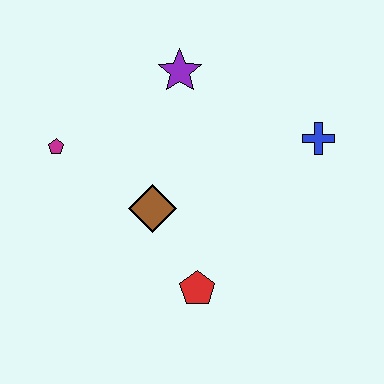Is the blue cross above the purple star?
No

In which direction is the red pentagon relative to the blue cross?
The red pentagon is below the blue cross.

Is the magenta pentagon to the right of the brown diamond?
No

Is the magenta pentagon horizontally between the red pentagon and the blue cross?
No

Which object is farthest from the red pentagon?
The purple star is farthest from the red pentagon.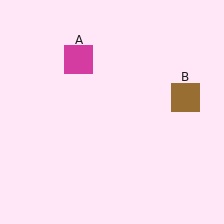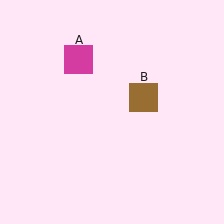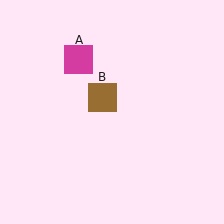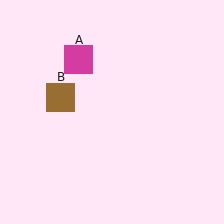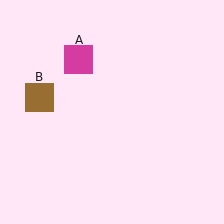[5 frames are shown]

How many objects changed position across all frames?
1 object changed position: brown square (object B).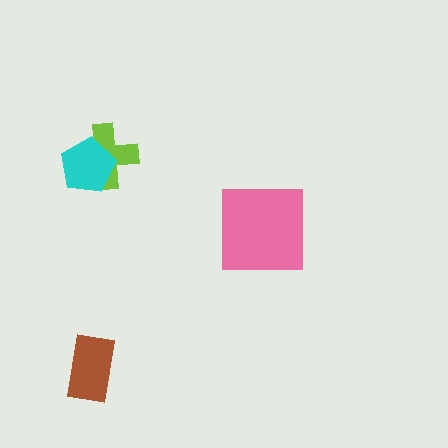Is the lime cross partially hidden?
Yes, it is partially covered by another shape.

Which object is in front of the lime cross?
The cyan pentagon is in front of the lime cross.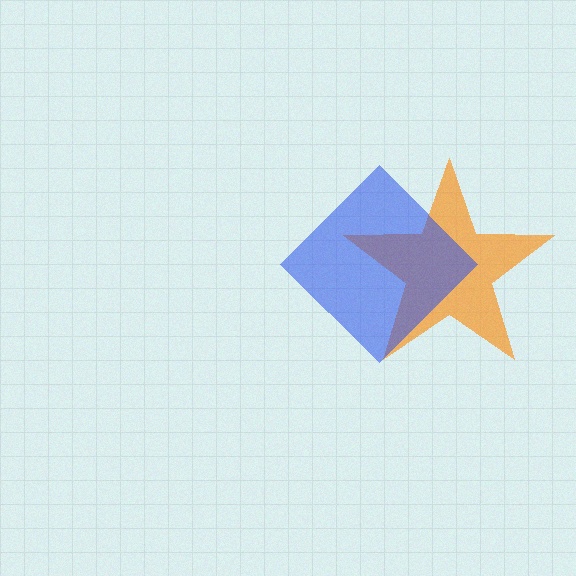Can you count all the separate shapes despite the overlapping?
Yes, there are 2 separate shapes.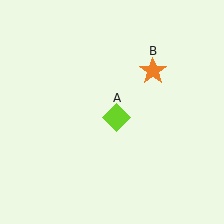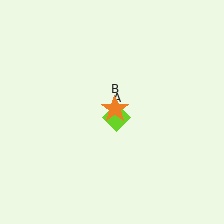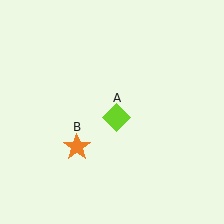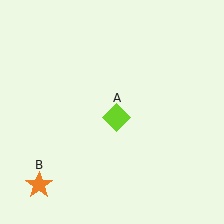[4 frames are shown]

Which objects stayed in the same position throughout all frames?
Lime diamond (object A) remained stationary.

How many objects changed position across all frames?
1 object changed position: orange star (object B).